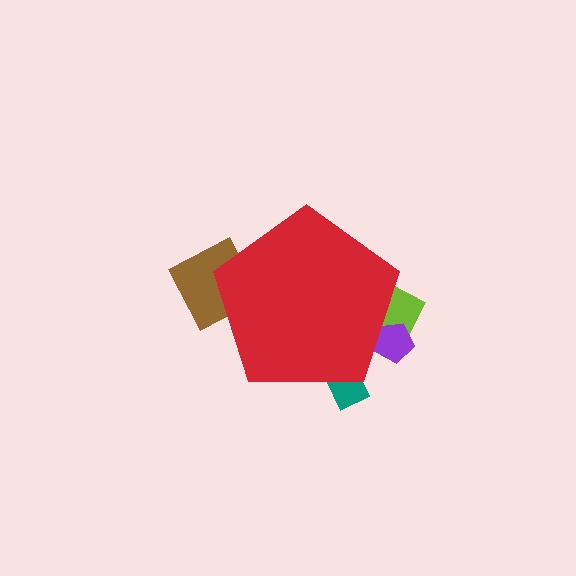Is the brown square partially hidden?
Yes, the brown square is partially hidden behind the red pentagon.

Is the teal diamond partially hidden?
Yes, the teal diamond is partially hidden behind the red pentagon.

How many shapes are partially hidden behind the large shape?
4 shapes are partially hidden.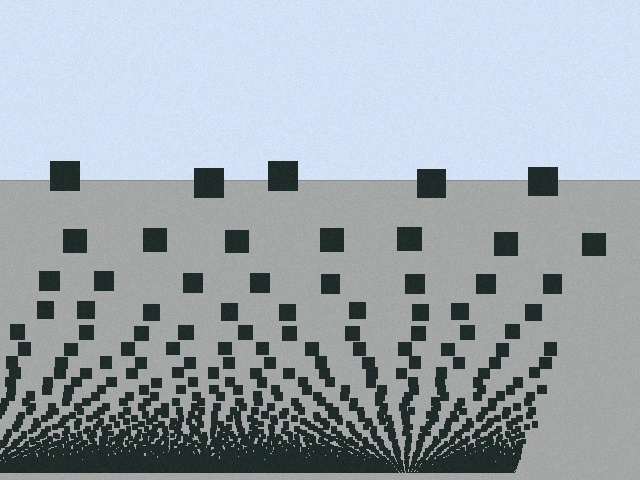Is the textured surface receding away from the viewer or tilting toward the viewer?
The surface appears to tilt toward the viewer. Texture elements get larger and sparser toward the top.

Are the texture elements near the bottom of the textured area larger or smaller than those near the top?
Smaller. The gradient is inverted — elements near the bottom are smaller and denser.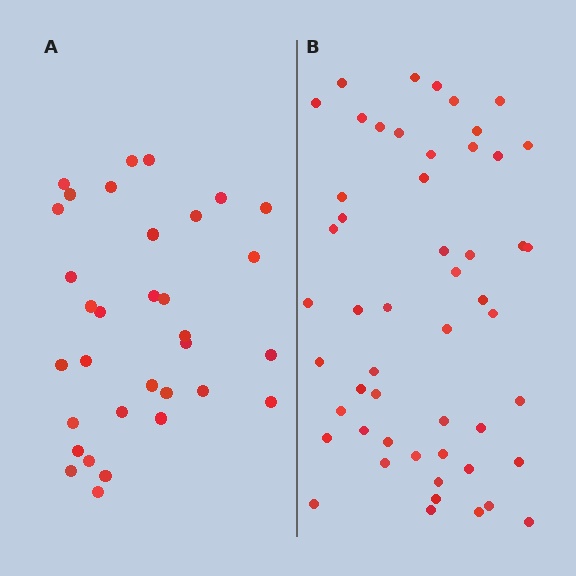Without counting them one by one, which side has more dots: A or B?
Region B (the right region) has more dots.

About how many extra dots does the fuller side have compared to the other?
Region B has approximately 20 more dots than region A.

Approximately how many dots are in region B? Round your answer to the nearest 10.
About 50 dots. (The exact count is 52, which rounds to 50.)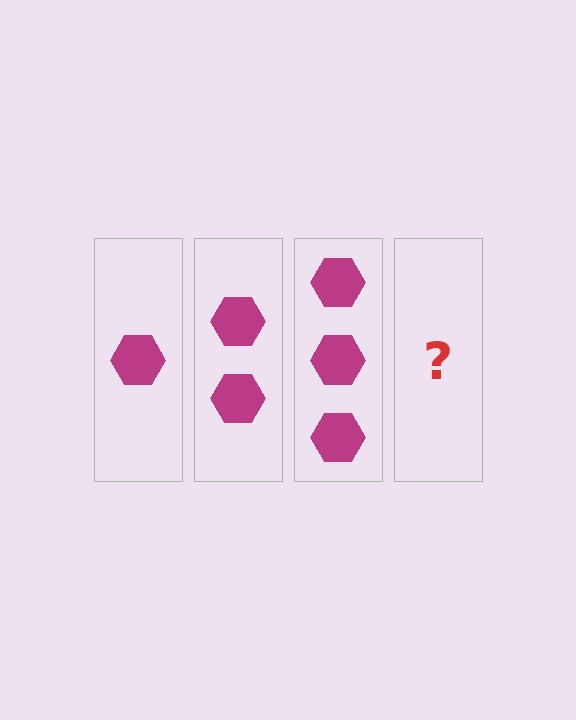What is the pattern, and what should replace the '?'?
The pattern is that each step adds one more hexagon. The '?' should be 4 hexagons.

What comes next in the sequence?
The next element should be 4 hexagons.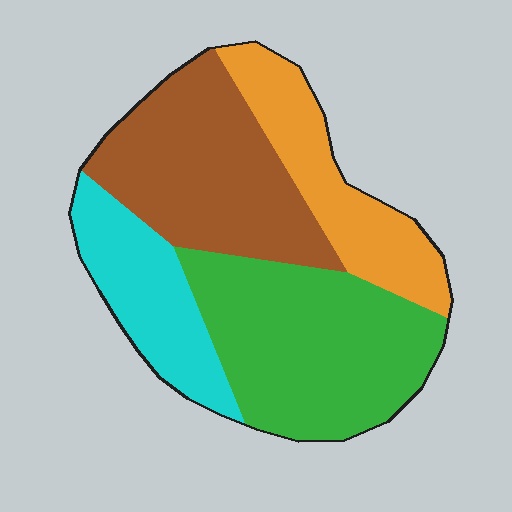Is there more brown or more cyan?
Brown.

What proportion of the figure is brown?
Brown covers roughly 30% of the figure.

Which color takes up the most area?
Green, at roughly 35%.